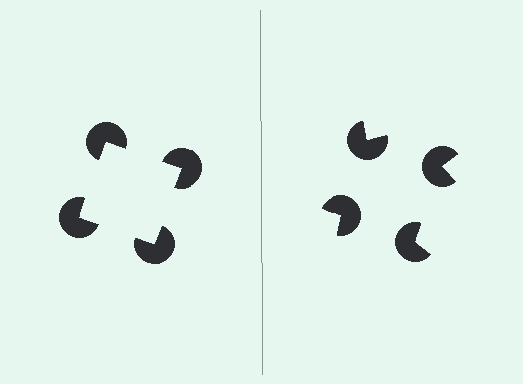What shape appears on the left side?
An illusory square.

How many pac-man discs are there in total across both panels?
8 — 4 on each side.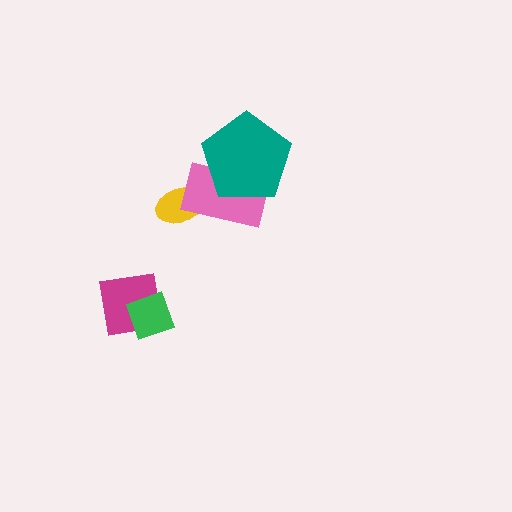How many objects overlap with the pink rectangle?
2 objects overlap with the pink rectangle.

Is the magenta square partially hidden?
Yes, it is partially covered by another shape.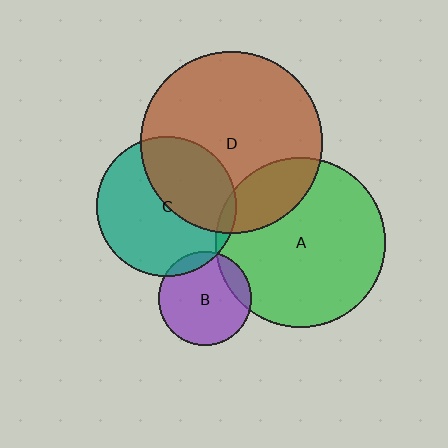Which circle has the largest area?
Circle D (brown).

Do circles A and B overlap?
Yes.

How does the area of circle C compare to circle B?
Approximately 2.3 times.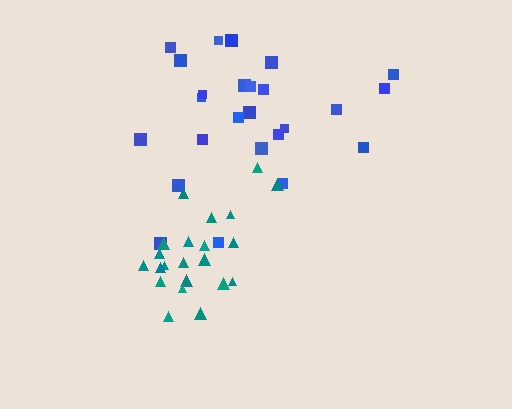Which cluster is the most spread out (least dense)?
Blue.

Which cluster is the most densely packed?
Teal.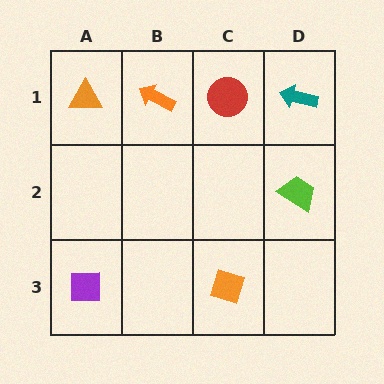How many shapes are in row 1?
4 shapes.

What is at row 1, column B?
An orange arrow.